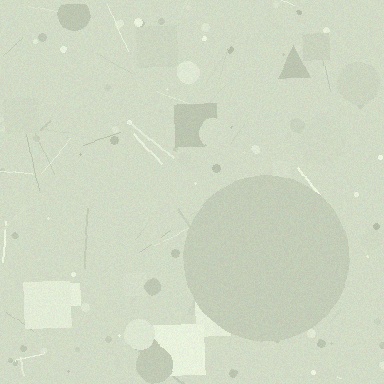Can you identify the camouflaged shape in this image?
The camouflaged shape is a circle.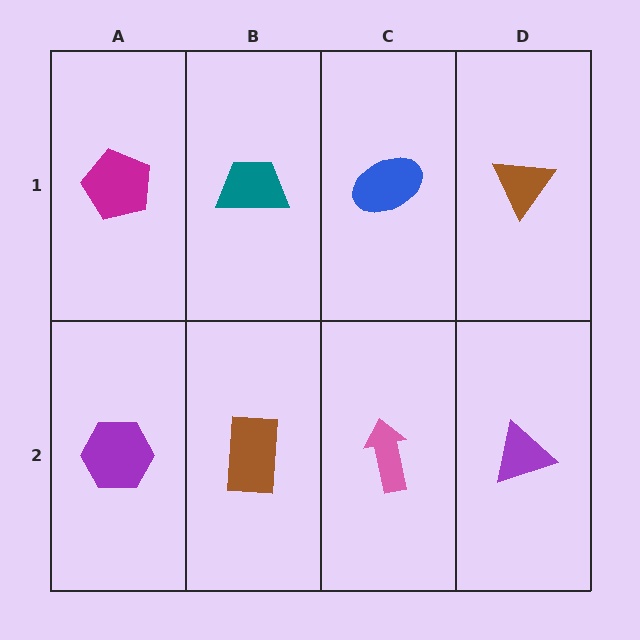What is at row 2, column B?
A brown rectangle.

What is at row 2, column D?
A purple triangle.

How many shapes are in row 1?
4 shapes.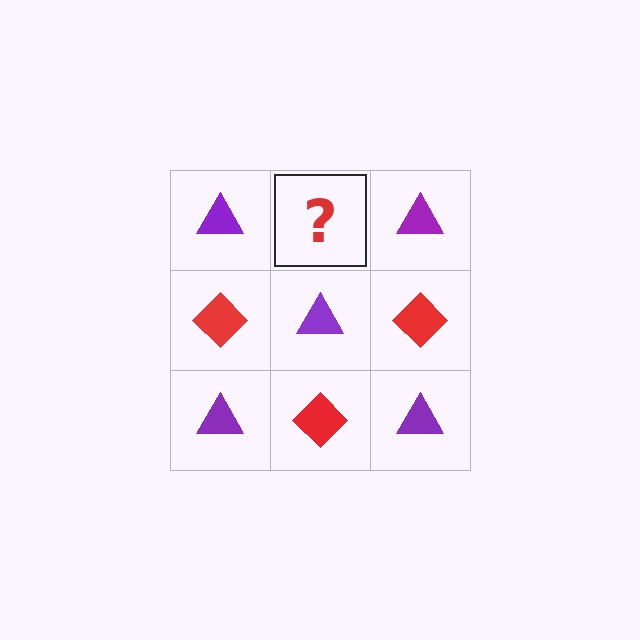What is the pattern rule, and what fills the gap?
The rule is that it alternates purple triangle and red diamond in a checkerboard pattern. The gap should be filled with a red diamond.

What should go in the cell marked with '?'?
The missing cell should contain a red diamond.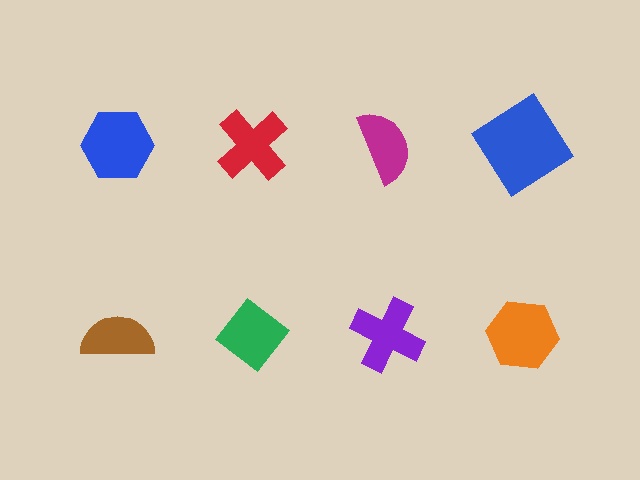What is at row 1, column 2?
A red cross.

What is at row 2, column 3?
A purple cross.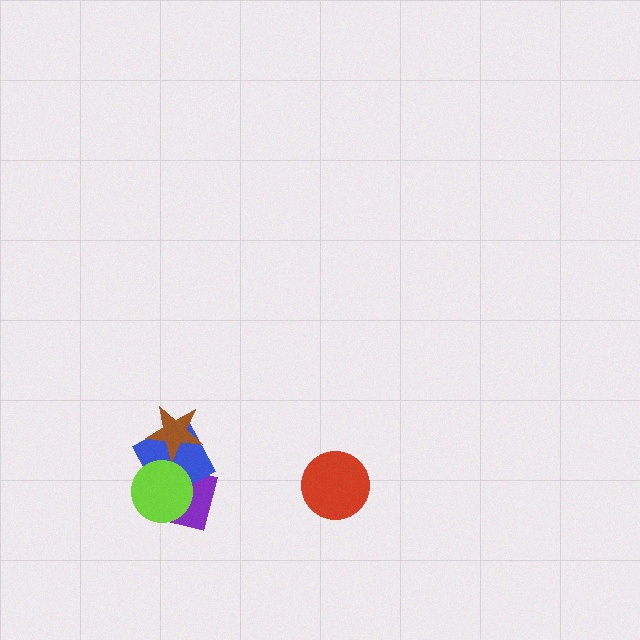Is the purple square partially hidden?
Yes, it is partially covered by another shape.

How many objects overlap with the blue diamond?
3 objects overlap with the blue diamond.